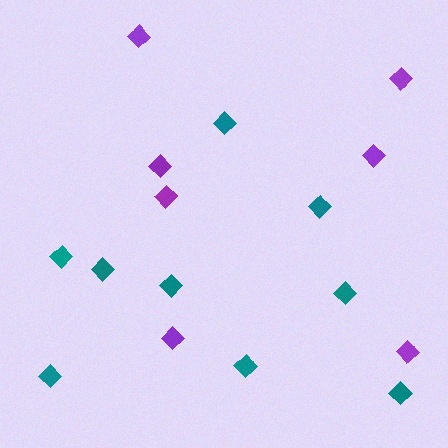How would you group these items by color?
There are 2 groups: one group of purple diamonds (7) and one group of teal diamonds (9).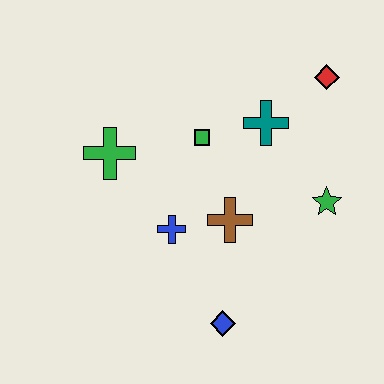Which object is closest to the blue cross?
The brown cross is closest to the blue cross.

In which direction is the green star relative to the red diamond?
The green star is below the red diamond.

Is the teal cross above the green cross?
Yes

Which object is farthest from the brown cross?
The red diamond is farthest from the brown cross.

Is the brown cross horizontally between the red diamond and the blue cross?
Yes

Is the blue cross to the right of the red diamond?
No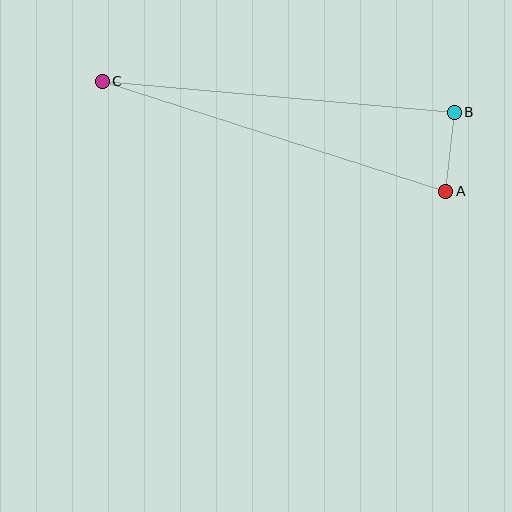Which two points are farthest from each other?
Points A and C are farthest from each other.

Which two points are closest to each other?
Points A and B are closest to each other.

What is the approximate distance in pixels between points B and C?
The distance between B and C is approximately 354 pixels.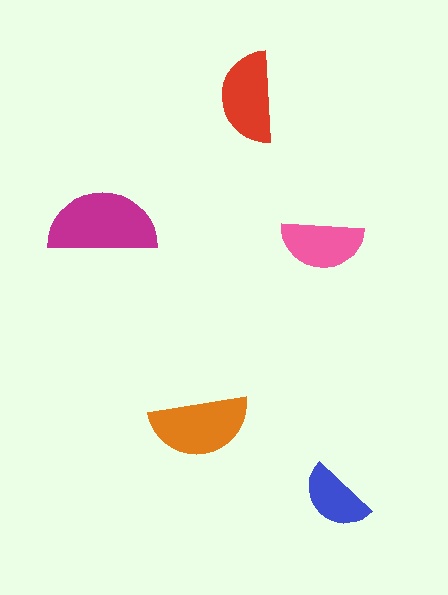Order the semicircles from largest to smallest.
the magenta one, the orange one, the red one, the pink one, the blue one.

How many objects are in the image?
There are 5 objects in the image.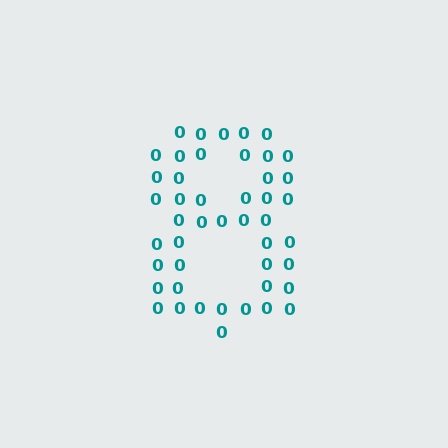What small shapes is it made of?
It is made of small digit 0's.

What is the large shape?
The large shape is the digit 8.